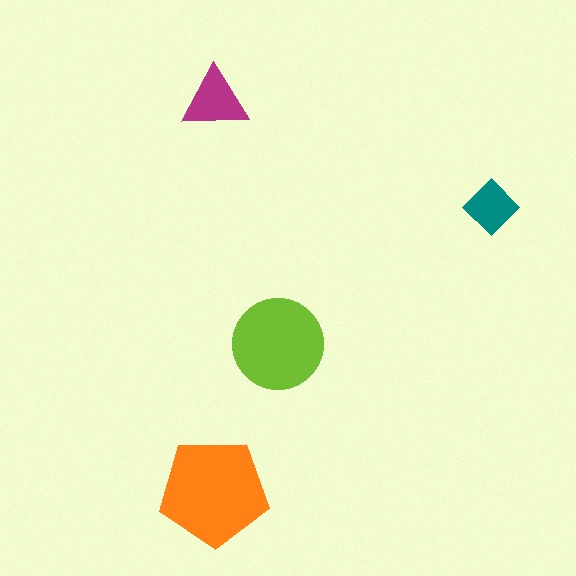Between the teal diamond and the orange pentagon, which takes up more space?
The orange pentagon.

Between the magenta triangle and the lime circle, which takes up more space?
The lime circle.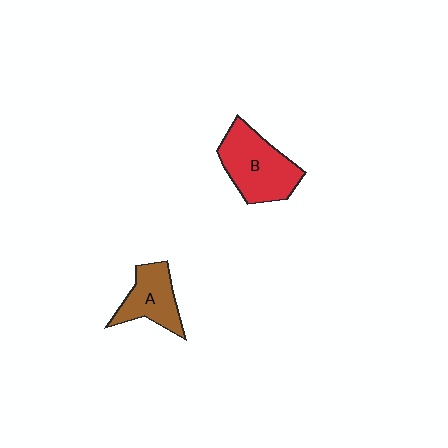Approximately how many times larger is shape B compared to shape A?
Approximately 1.5 times.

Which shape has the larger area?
Shape B (red).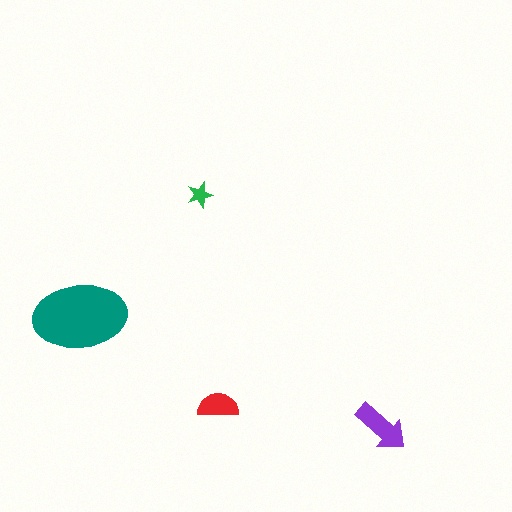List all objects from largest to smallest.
The teal ellipse, the purple arrow, the red semicircle, the green star.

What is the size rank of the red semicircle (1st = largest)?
3rd.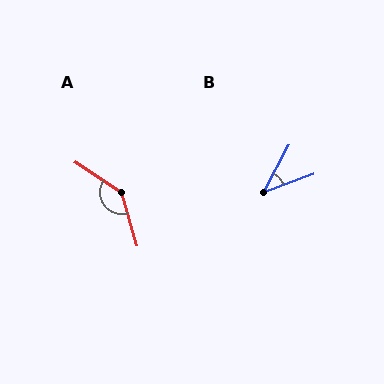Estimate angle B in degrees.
Approximately 41 degrees.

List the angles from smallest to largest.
B (41°), A (140°).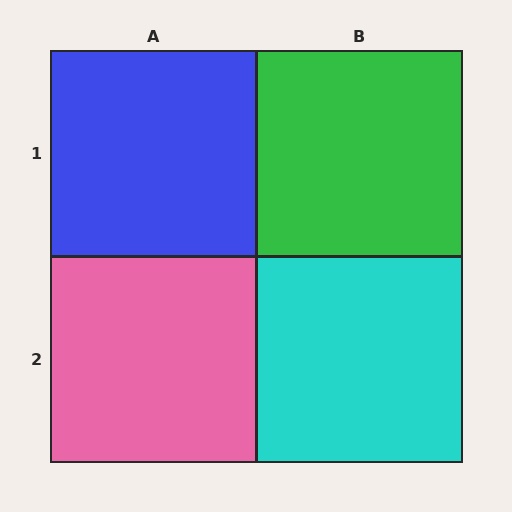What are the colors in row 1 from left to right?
Blue, green.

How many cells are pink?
1 cell is pink.